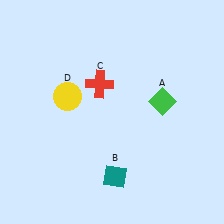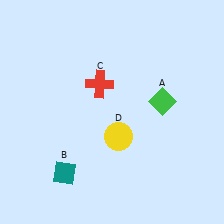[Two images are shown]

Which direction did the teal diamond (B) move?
The teal diamond (B) moved left.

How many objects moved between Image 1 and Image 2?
2 objects moved between the two images.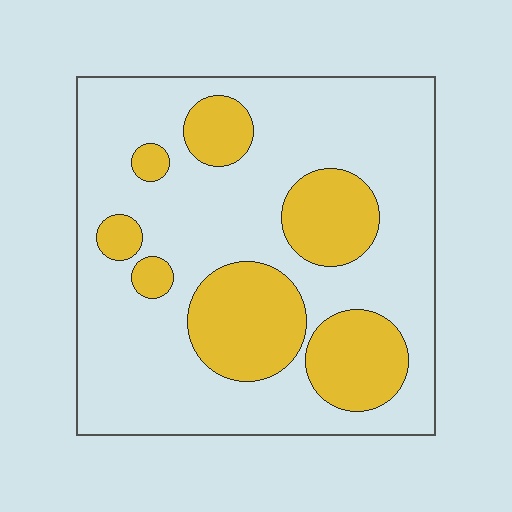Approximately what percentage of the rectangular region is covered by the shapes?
Approximately 30%.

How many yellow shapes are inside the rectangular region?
7.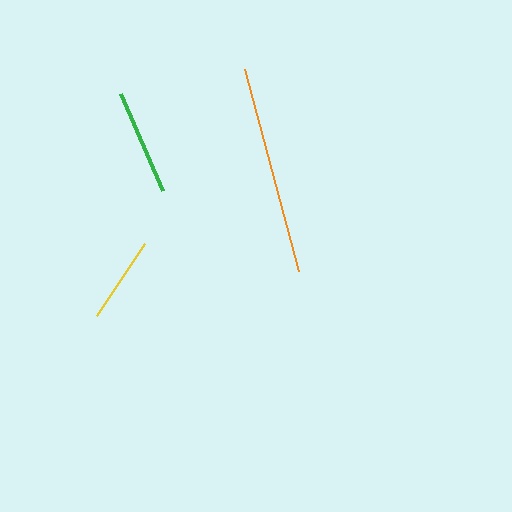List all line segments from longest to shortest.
From longest to shortest: orange, green, yellow.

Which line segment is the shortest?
The yellow line is the shortest at approximately 87 pixels.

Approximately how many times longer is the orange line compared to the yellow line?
The orange line is approximately 2.4 times the length of the yellow line.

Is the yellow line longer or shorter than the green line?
The green line is longer than the yellow line.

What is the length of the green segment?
The green segment is approximately 106 pixels long.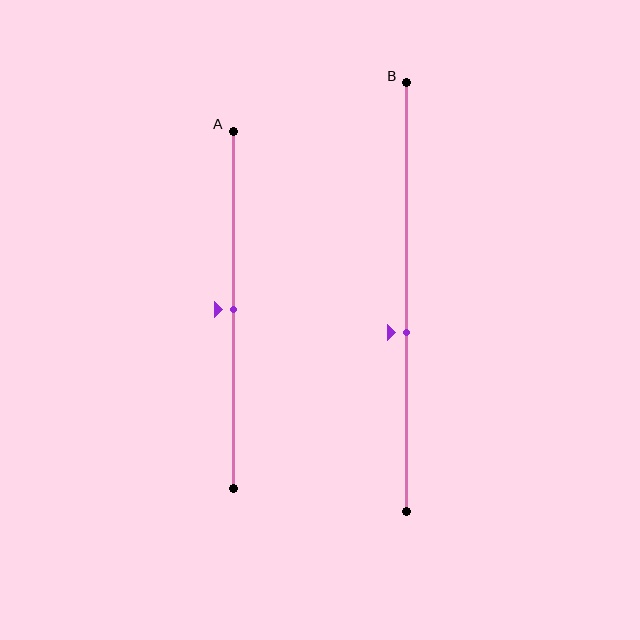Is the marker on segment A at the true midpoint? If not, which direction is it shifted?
Yes, the marker on segment A is at the true midpoint.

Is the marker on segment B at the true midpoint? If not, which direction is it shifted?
No, the marker on segment B is shifted downward by about 8% of the segment length.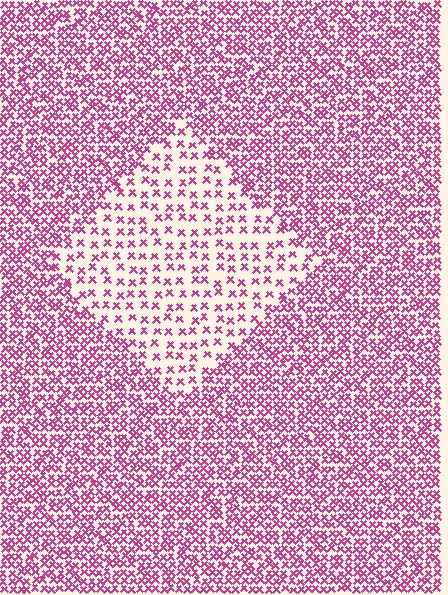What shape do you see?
I see a diamond.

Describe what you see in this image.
The image contains small magenta elements arranged at two different densities. A diamond-shaped region is visible where the elements are less densely packed than the surrounding area.